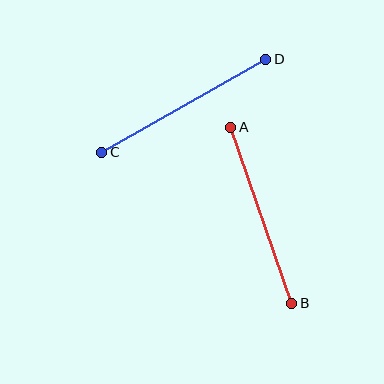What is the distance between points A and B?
The distance is approximately 186 pixels.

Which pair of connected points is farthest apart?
Points C and D are farthest apart.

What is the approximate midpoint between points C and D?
The midpoint is at approximately (184, 106) pixels.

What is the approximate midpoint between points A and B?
The midpoint is at approximately (261, 215) pixels.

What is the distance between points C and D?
The distance is approximately 189 pixels.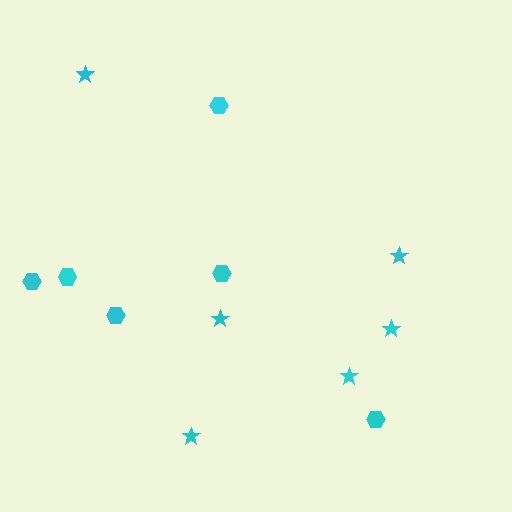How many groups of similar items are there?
There are 2 groups: one group of hexagons (6) and one group of stars (6).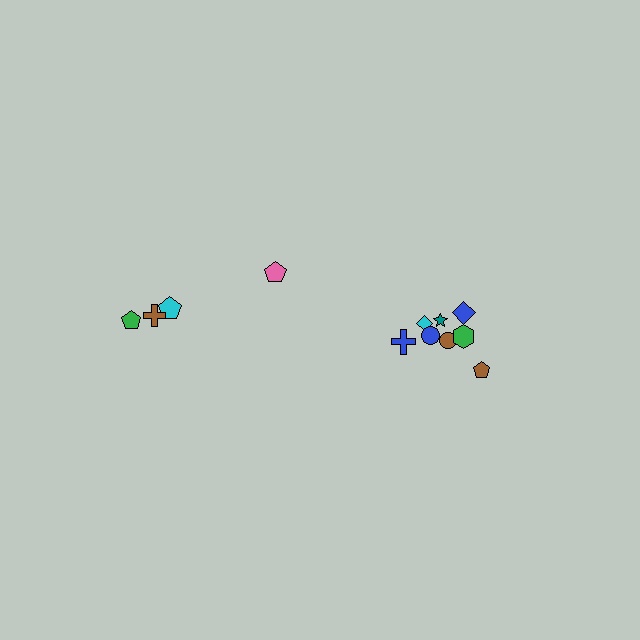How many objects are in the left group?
There are 4 objects.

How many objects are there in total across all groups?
There are 12 objects.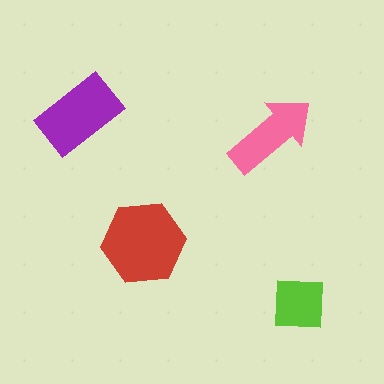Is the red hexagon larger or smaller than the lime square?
Larger.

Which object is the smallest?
The lime square.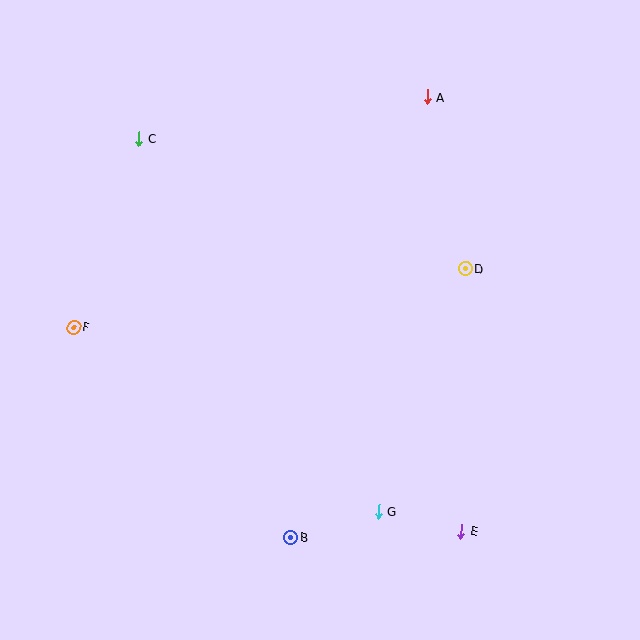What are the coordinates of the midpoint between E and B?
The midpoint between E and B is at (376, 534).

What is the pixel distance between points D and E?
The distance between D and E is 263 pixels.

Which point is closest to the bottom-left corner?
Point B is closest to the bottom-left corner.